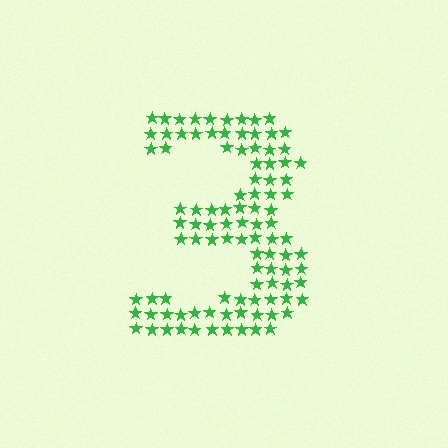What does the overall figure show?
The overall figure shows the digit 3.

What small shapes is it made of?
It is made of small stars.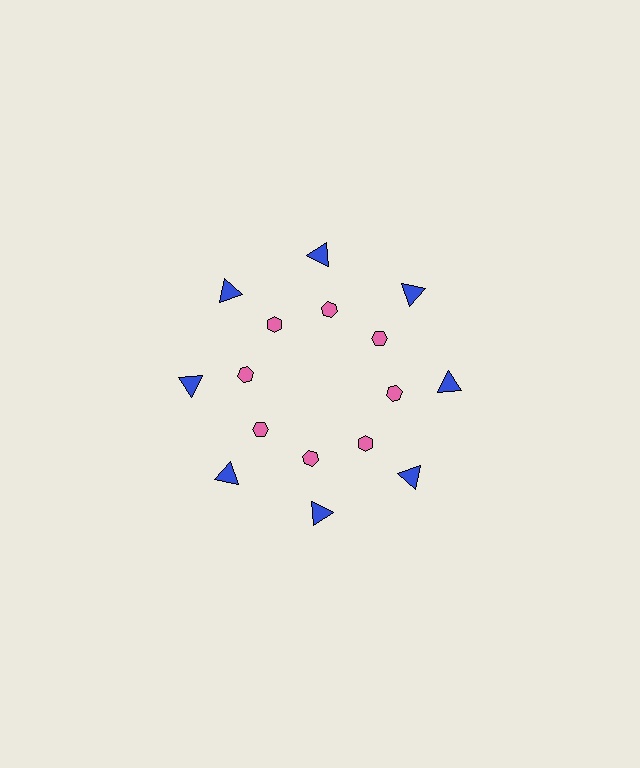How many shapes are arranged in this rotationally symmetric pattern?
There are 16 shapes, arranged in 8 groups of 2.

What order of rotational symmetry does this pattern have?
This pattern has 8-fold rotational symmetry.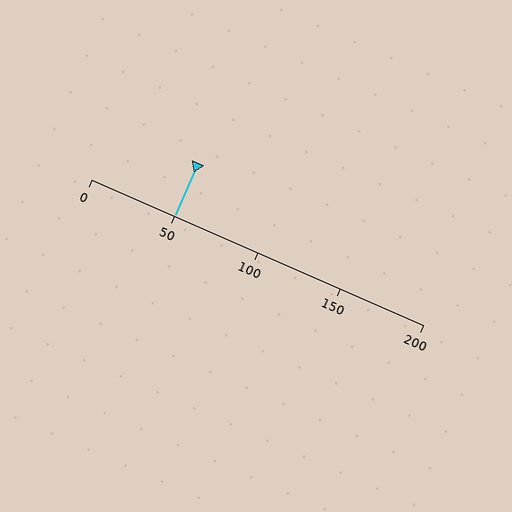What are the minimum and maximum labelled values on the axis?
The axis runs from 0 to 200.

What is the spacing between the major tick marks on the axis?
The major ticks are spaced 50 apart.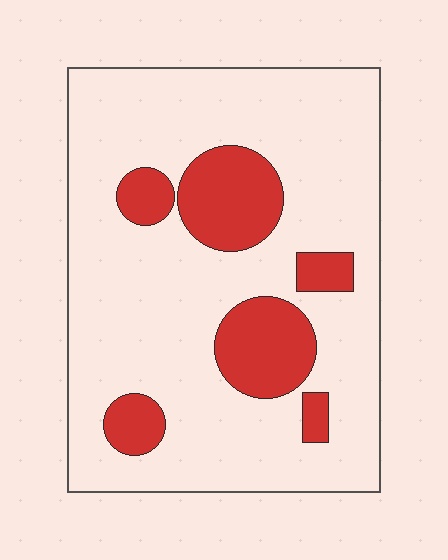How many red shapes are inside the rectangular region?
6.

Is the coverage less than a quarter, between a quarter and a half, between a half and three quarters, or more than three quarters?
Less than a quarter.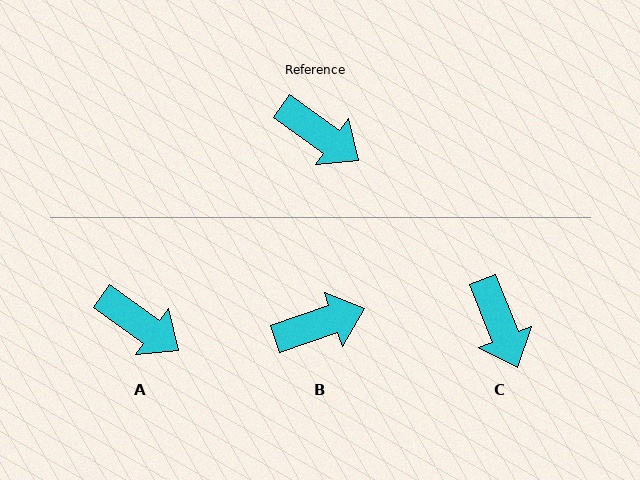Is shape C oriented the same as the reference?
No, it is off by about 33 degrees.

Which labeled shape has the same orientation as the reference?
A.